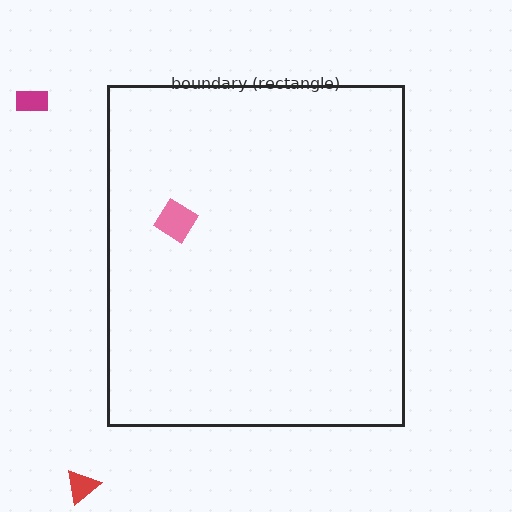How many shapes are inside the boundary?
1 inside, 2 outside.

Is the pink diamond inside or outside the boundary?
Inside.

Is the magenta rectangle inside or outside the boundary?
Outside.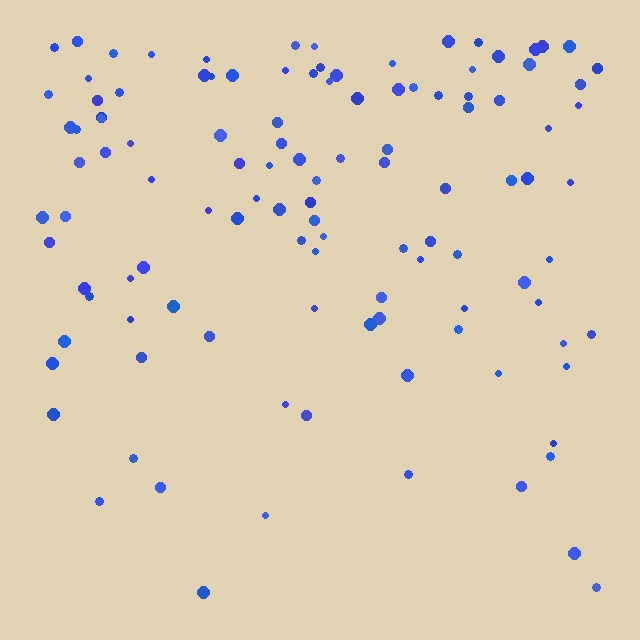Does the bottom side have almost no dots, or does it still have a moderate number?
Still a moderate number, just noticeably fewer than the top.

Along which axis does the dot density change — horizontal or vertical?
Vertical.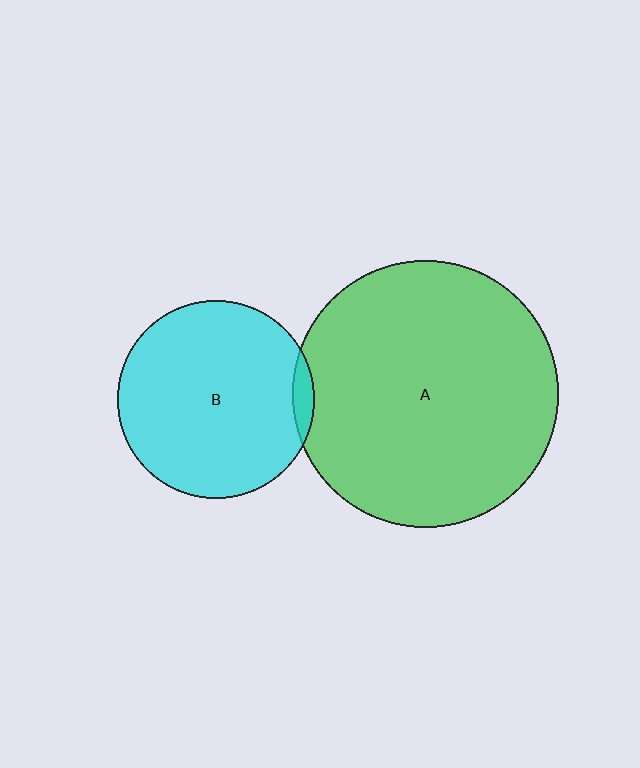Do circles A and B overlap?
Yes.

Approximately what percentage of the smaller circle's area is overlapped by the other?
Approximately 5%.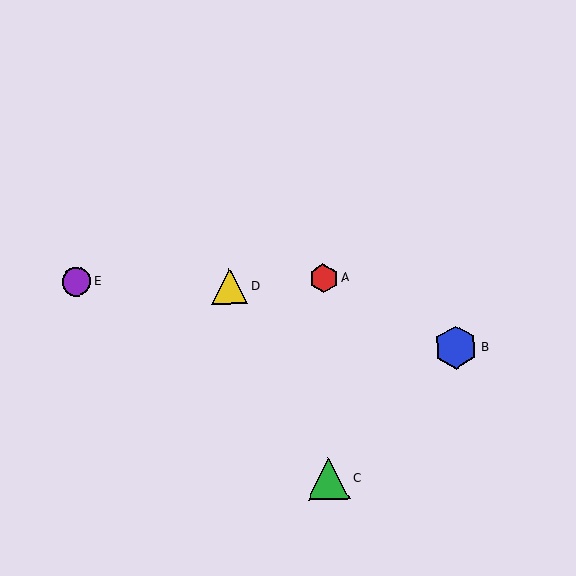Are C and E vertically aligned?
No, C is at x≈329 and E is at x≈76.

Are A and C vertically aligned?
Yes, both are at x≈324.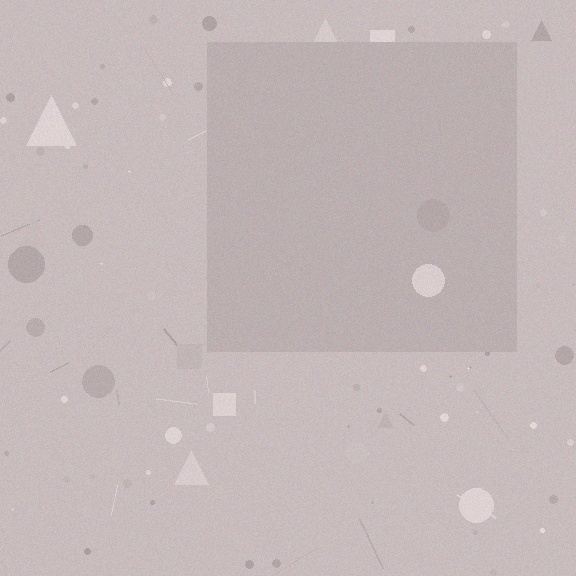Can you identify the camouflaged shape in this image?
The camouflaged shape is a square.